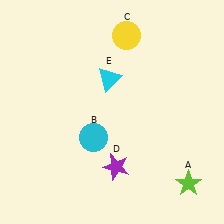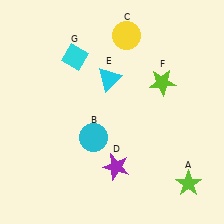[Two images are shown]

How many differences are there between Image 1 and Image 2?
There are 2 differences between the two images.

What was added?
A lime star (F), a cyan diamond (G) were added in Image 2.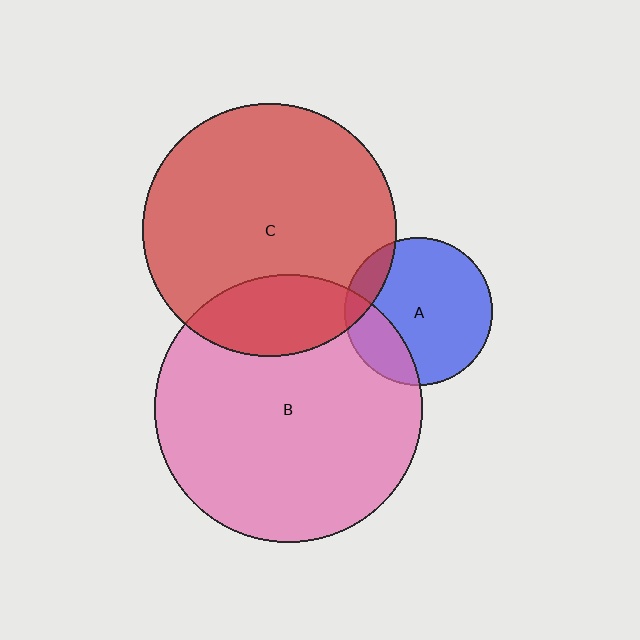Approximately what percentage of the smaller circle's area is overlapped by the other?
Approximately 20%.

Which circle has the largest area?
Circle B (pink).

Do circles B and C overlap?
Yes.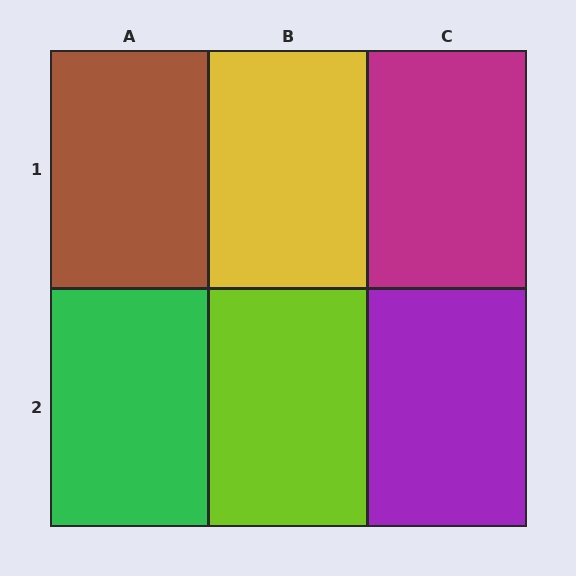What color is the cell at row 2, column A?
Green.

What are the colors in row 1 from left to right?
Brown, yellow, magenta.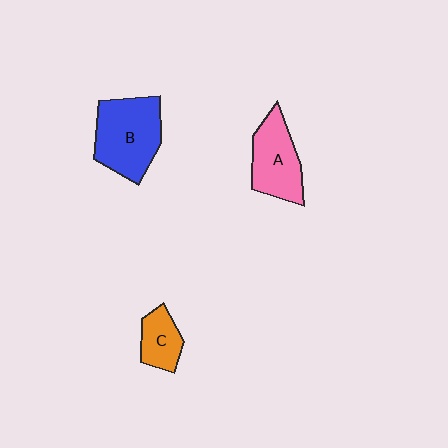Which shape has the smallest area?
Shape C (orange).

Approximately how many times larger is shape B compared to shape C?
Approximately 2.2 times.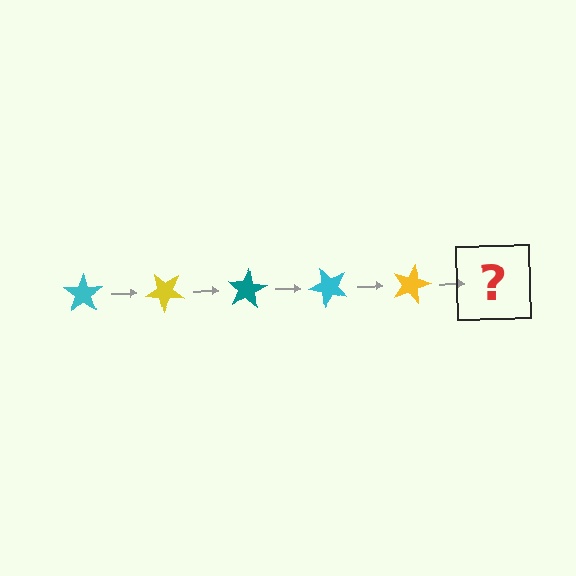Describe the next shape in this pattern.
It should be a teal star, rotated 200 degrees from the start.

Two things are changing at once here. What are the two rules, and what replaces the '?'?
The two rules are that it rotates 40 degrees each step and the color cycles through cyan, yellow, and teal. The '?' should be a teal star, rotated 200 degrees from the start.